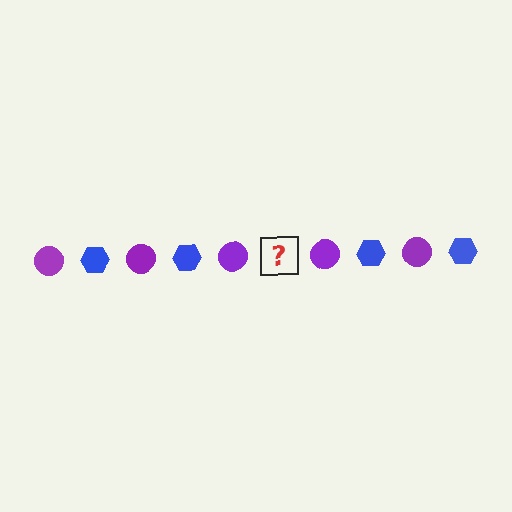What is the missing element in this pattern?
The missing element is a blue hexagon.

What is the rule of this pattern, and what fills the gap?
The rule is that the pattern alternates between purple circle and blue hexagon. The gap should be filled with a blue hexagon.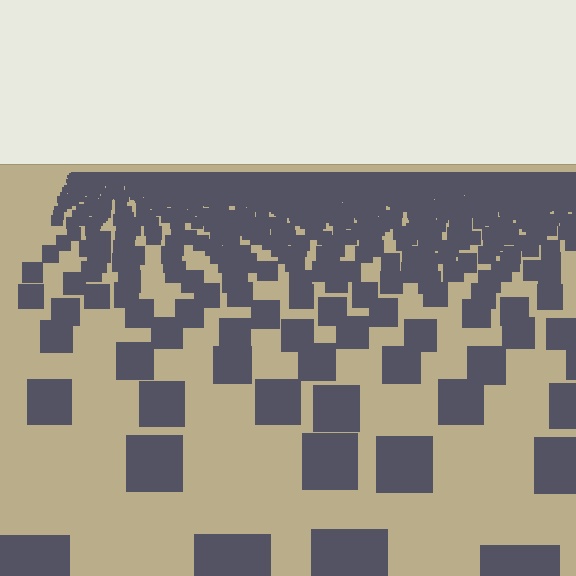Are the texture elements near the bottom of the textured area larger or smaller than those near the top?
Larger. Near the bottom, elements are closer to the viewer and appear at a bigger on-screen size.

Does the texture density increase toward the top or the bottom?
Density increases toward the top.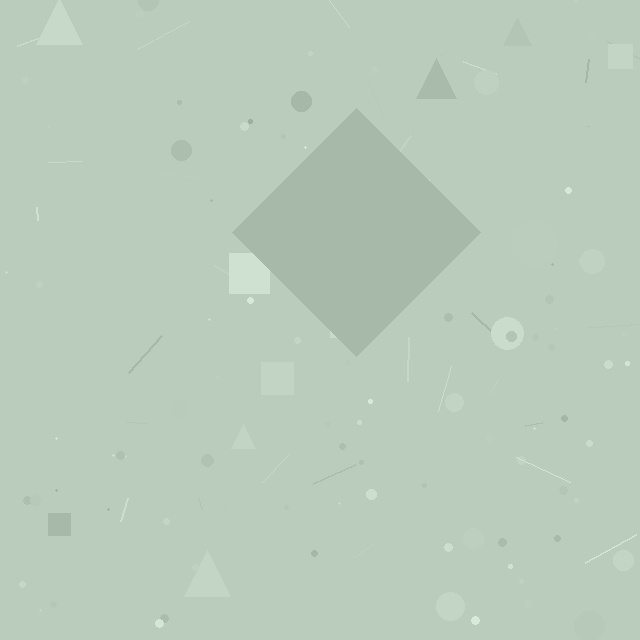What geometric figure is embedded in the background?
A diamond is embedded in the background.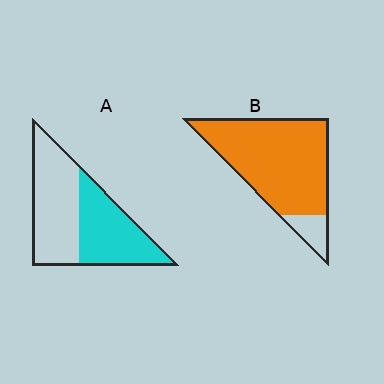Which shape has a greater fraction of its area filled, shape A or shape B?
Shape B.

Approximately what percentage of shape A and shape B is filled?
A is approximately 45% and B is approximately 90%.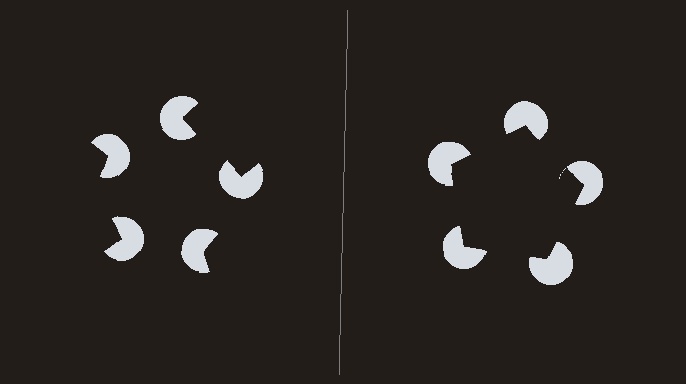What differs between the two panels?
The pac-man discs are positioned identically on both sides; only the wedge orientations differ. On the right they align to a pentagon; on the left they are misaligned.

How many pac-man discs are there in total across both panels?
10 — 5 on each side.